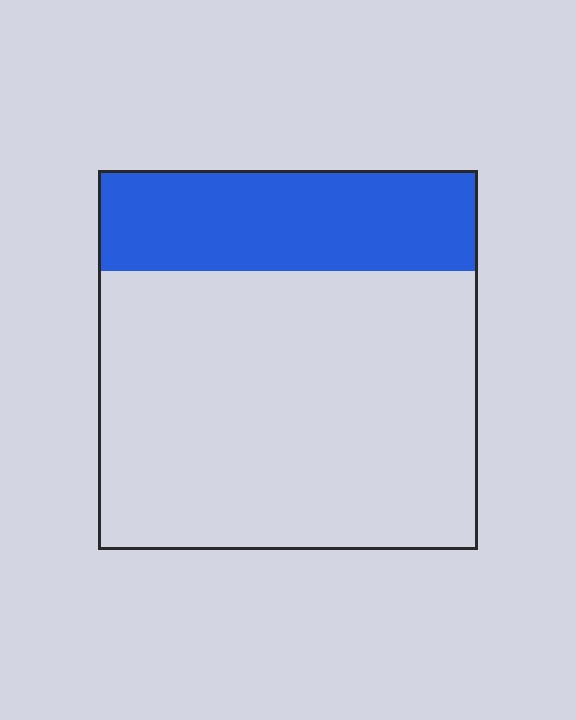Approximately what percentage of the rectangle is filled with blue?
Approximately 25%.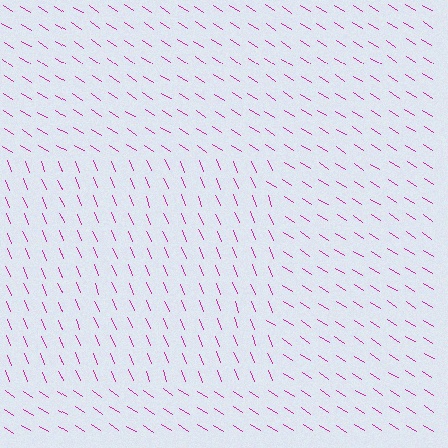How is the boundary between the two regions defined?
The boundary is defined purely by a change in line orientation (approximately 35 degrees difference). All lines are the same color and thickness.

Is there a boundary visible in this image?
Yes, there is a texture boundary formed by a change in line orientation.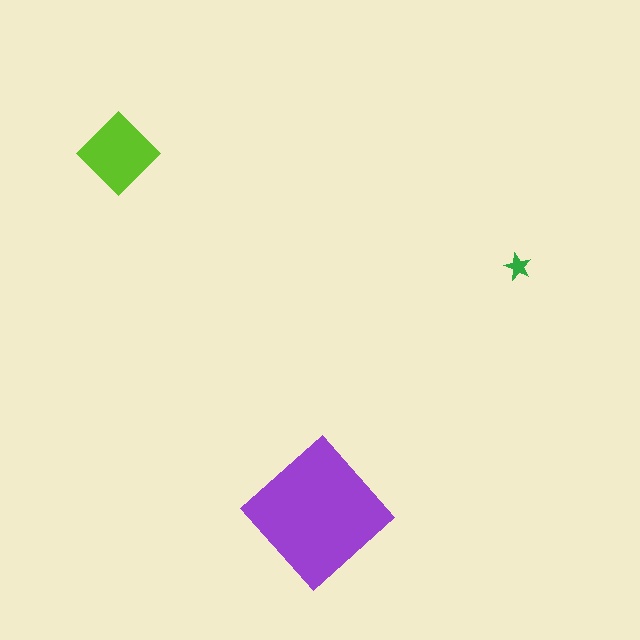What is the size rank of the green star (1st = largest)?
3rd.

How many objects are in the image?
There are 3 objects in the image.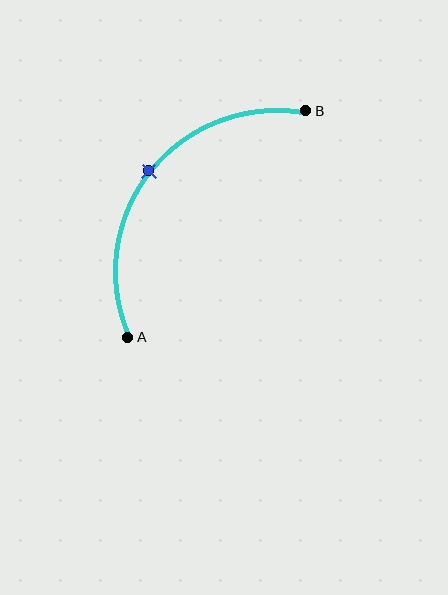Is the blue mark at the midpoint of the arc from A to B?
Yes. The blue mark lies on the arc at equal arc-length from both A and B — it is the arc midpoint.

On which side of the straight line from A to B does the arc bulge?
The arc bulges above and to the left of the straight line connecting A and B.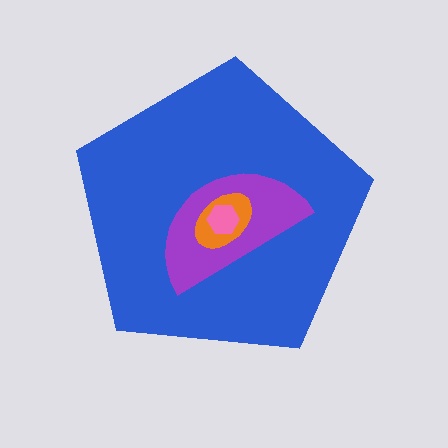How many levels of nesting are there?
4.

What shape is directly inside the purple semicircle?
The orange ellipse.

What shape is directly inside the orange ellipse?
The pink hexagon.